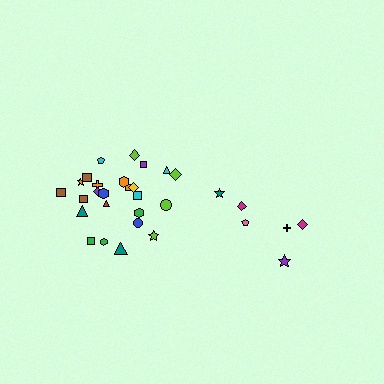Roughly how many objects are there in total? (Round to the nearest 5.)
Roughly 30 objects in total.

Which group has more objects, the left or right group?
The left group.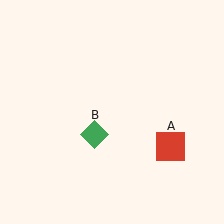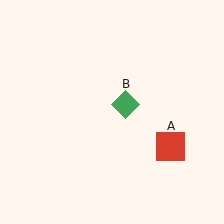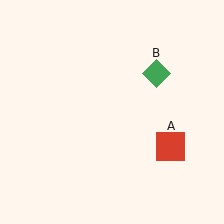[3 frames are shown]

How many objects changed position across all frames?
1 object changed position: green diamond (object B).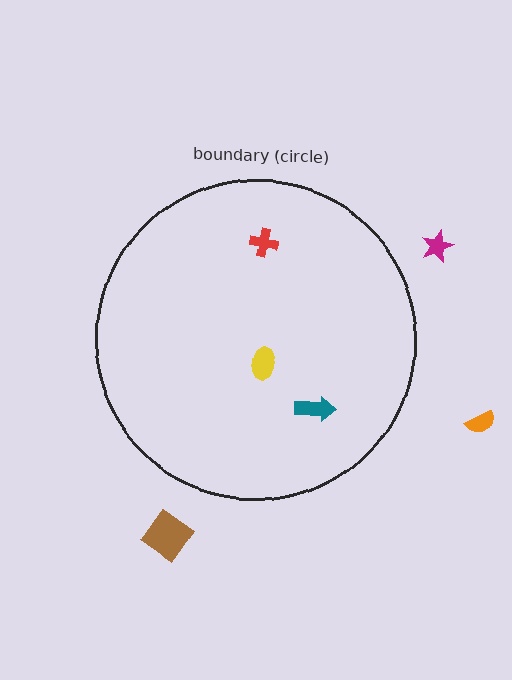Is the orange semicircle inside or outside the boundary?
Outside.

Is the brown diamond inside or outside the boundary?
Outside.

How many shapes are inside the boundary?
3 inside, 3 outside.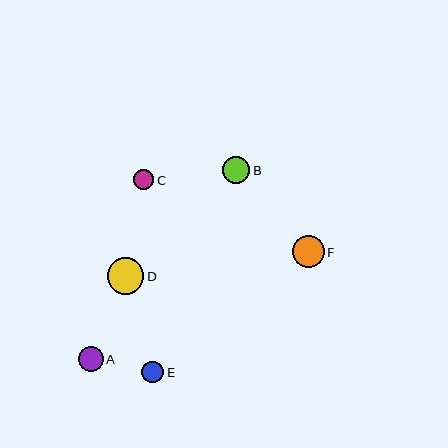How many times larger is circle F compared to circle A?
Circle F is approximately 1.3 times the size of circle A.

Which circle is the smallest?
Circle C is the smallest with a size of approximately 20 pixels.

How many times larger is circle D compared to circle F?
Circle D is approximately 1.1 times the size of circle F.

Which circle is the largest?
Circle D is the largest with a size of approximately 37 pixels.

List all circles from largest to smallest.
From largest to smallest: D, F, B, A, E, C.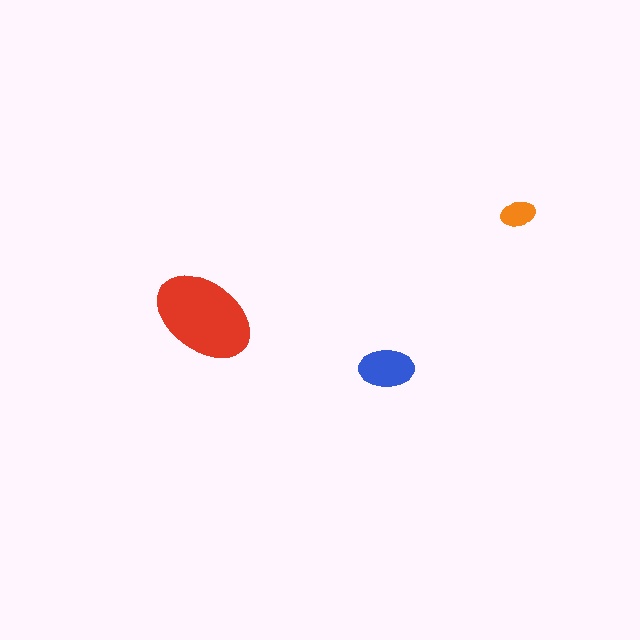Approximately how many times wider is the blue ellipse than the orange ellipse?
About 1.5 times wider.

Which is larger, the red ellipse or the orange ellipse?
The red one.